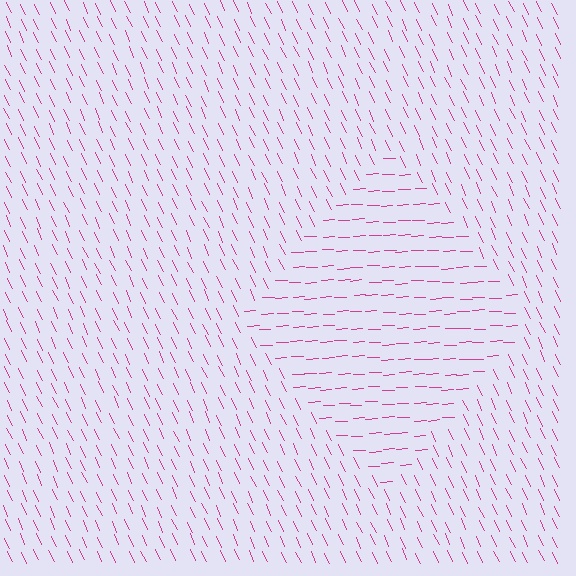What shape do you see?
I see a diamond.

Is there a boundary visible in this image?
Yes, there is a texture boundary formed by a change in line orientation.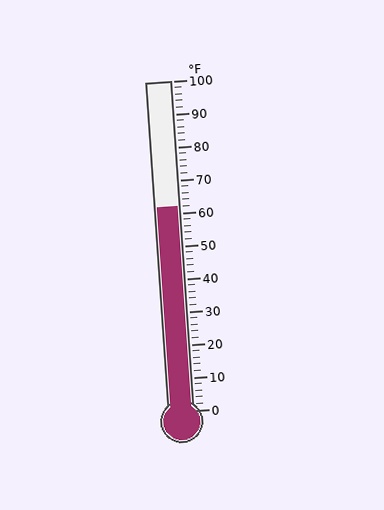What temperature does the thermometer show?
The thermometer shows approximately 62°F.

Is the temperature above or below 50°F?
The temperature is above 50°F.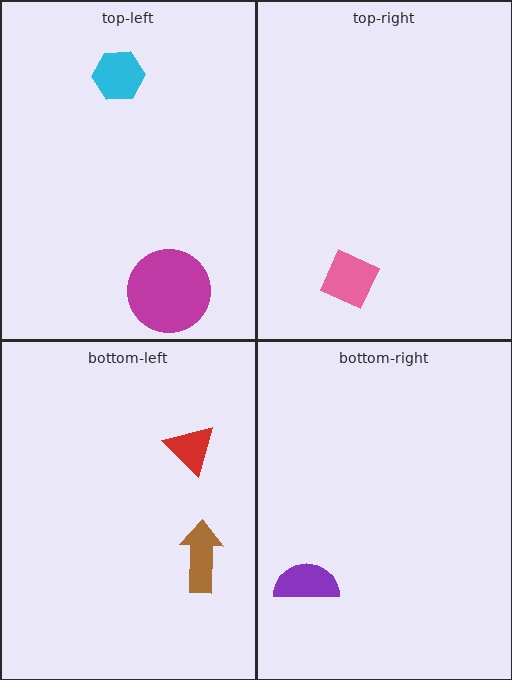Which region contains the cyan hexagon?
The top-left region.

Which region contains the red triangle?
The bottom-left region.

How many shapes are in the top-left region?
2.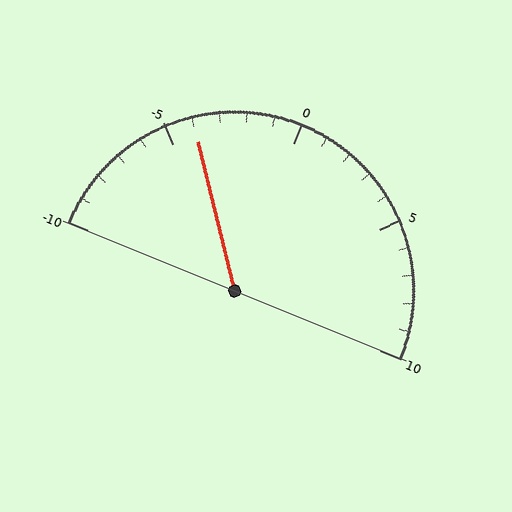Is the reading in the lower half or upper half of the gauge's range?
The reading is in the lower half of the range (-10 to 10).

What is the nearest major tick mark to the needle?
The nearest major tick mark is -5.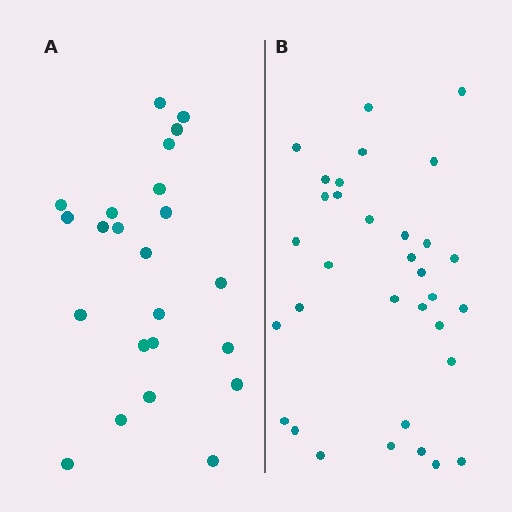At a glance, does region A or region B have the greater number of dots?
Region B (the right region) has more dots.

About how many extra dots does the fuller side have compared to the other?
Region B has roughly 10 or so more dots than region A.